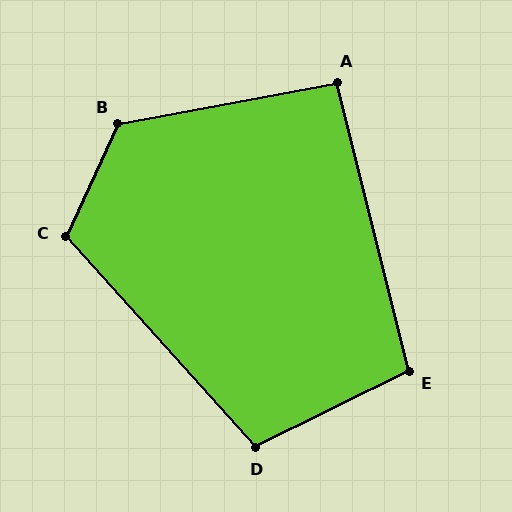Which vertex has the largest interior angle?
B, at approximately 125 degrees.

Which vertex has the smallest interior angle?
A, at approximately 93 degrees.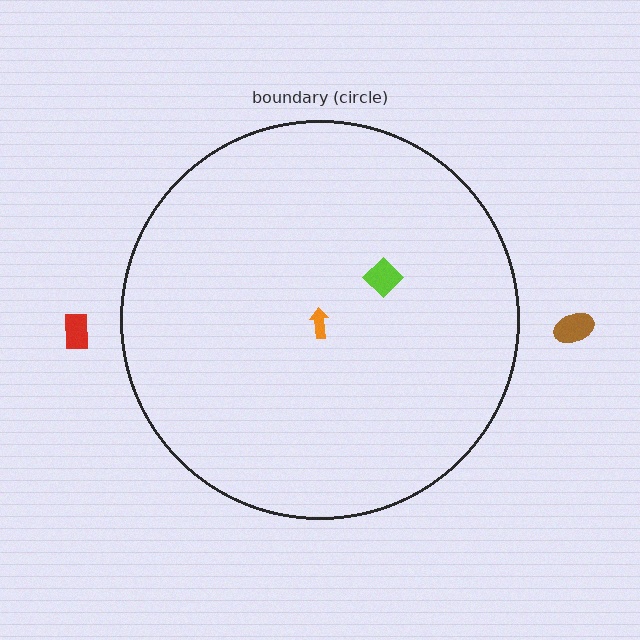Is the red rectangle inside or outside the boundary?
Outside.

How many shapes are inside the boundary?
2 inside, 2 outside.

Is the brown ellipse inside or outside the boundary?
Outside.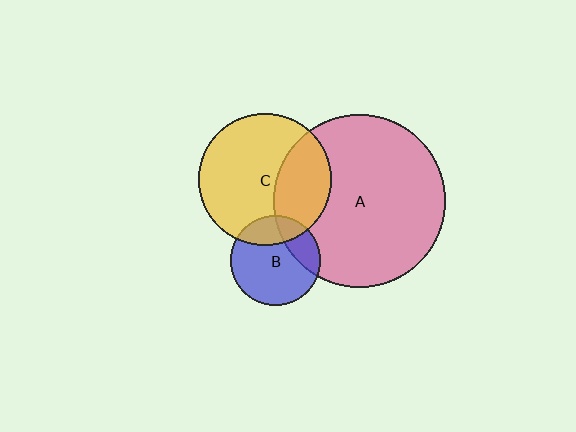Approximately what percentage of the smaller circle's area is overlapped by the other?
Approximately 30%.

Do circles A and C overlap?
Yes.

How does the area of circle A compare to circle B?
Approximately 3.6 times.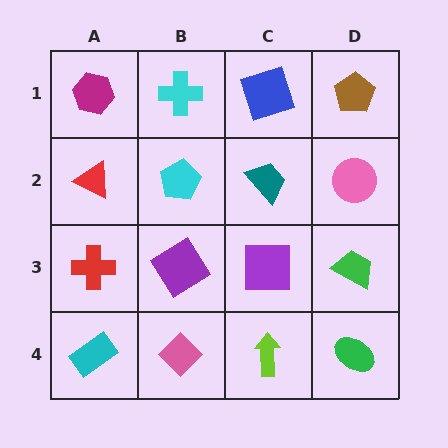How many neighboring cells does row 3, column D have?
3.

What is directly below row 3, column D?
A green ellipse.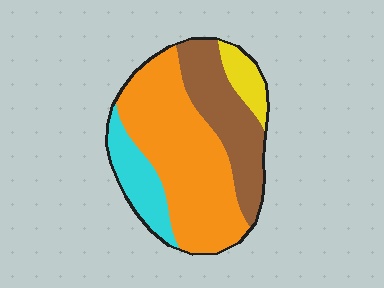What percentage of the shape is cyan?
Cyan covers around 15% of the shape.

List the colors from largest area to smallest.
From largest to smallest: orange, brown, cyan, yellow.